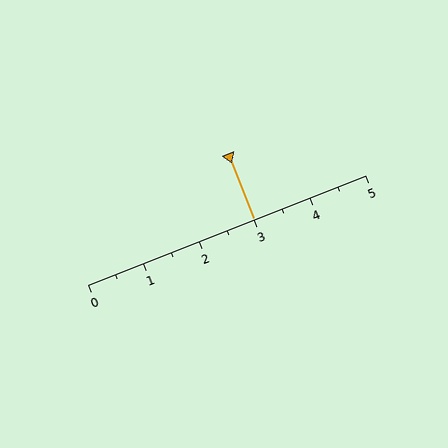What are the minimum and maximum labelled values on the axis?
The axis runs from 0 to 5.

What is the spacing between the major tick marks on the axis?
The major ticks are spaced 1 apart.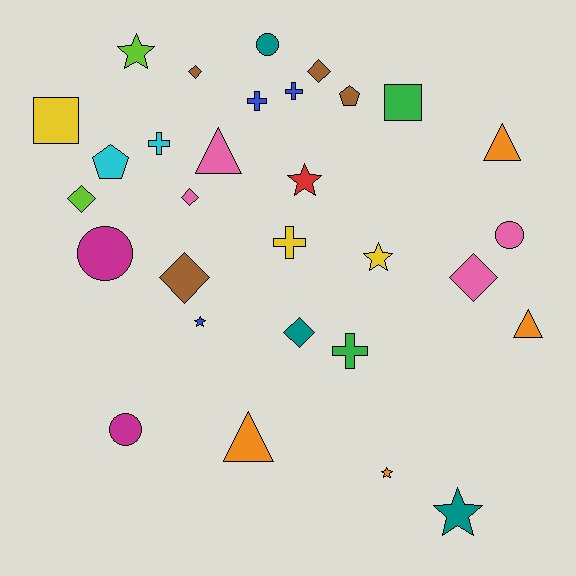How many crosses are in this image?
There are 5 crosses.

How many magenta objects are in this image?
There are 2 magenta objects.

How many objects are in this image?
There are 30 objects.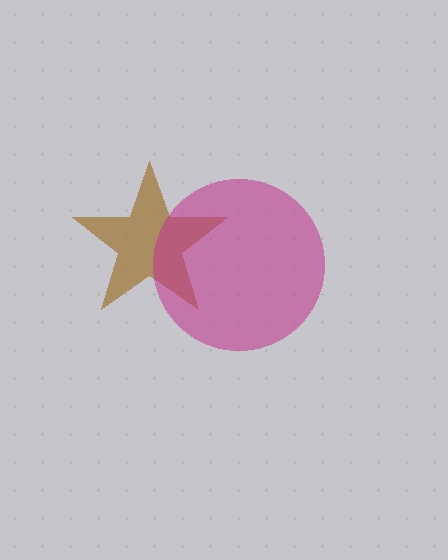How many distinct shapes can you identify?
There are 2 distinct shapes: a brown star, a magenta circle.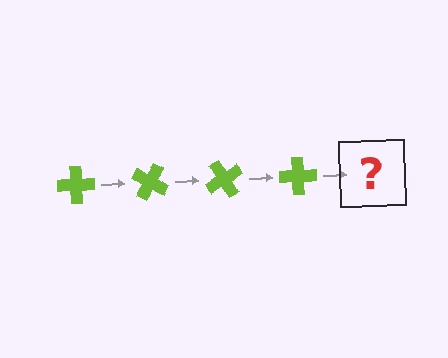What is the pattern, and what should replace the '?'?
The pattern is that the cross rotates 30 degrees each step. The '?' should be a lime cross rotated 120 degrees.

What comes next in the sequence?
The next element should be a lime cross rotated 120 degrees.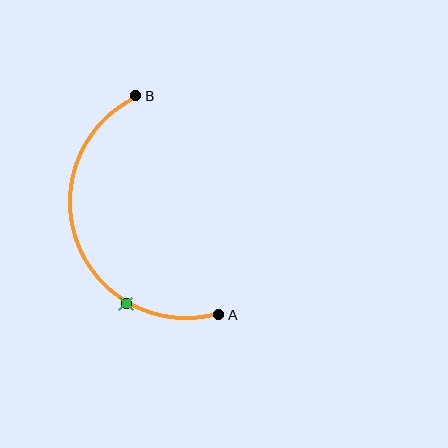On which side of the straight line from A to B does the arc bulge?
The arc bulges to the left of the straight line connecting A and B.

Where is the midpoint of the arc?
The arc midpoint is the point on the curve farthest from the straight line joining A and B. It sits to the left of that line.